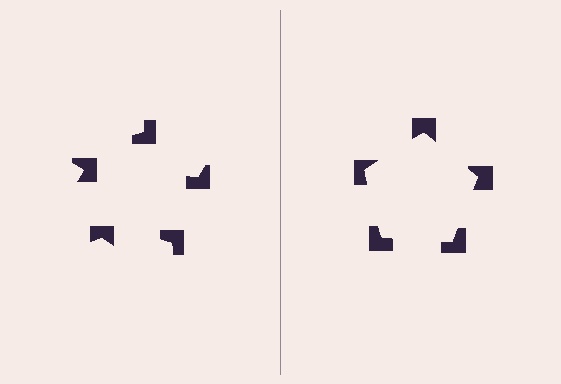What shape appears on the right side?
An illusory pentagon.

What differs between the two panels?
The notched squares are positioned identically on both sides; only the wedge orientations differ. On the right they align to a pentagon; on the left they are misaligned.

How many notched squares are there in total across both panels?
10 — 5 on each side.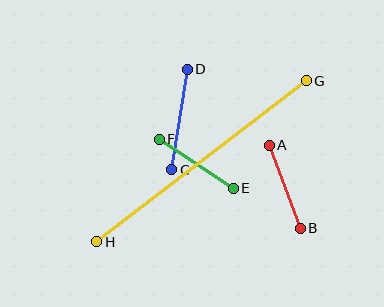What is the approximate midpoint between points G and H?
The midpoint is at approximately (201, 161) pixels.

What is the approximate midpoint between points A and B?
The midpoint is at approximately (285, 187) pixels.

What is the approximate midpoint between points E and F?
The midpoint is at approximately (196, 164) pixels.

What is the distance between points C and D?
The distance is approximately 101 pixels.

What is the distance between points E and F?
The distance is approximately 89 pixels.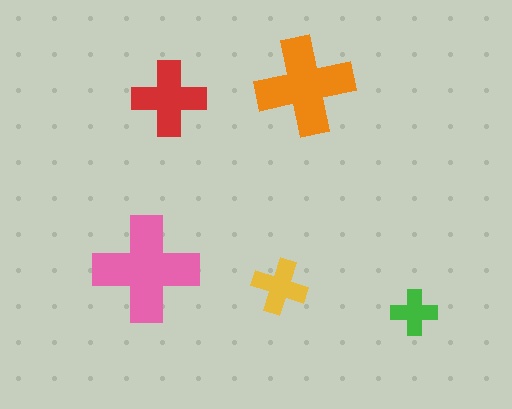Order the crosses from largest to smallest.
the pink one, the orange one, the red one, the yellow one, the green one.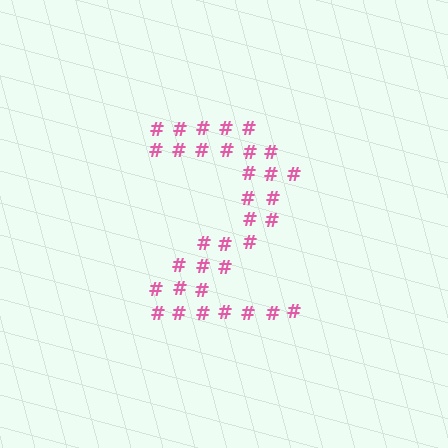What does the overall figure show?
The overall figure shows the digit 2.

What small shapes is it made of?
It is made of small hash symbols.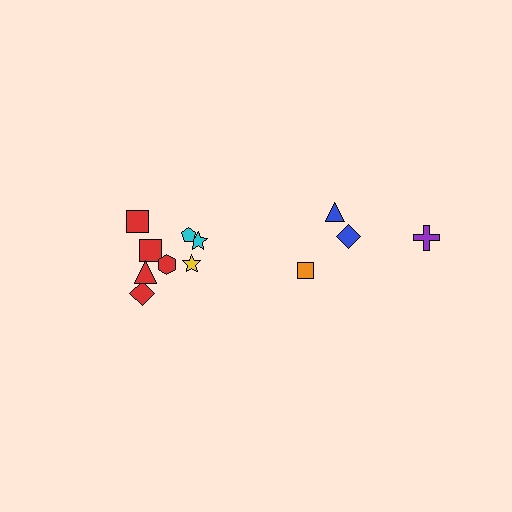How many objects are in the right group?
There are 4 objects.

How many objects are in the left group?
There are 8 objects.